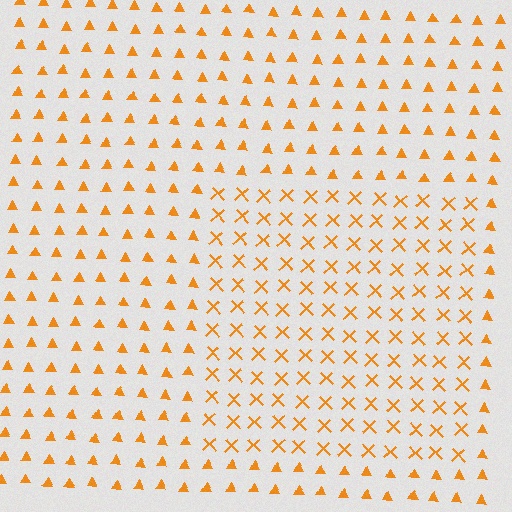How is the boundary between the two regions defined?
The boundary is defined by a change in element shape: X marks inside vs. triangles outside. All elements share the same color and spacing.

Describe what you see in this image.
The image is filled with small orange elements arranged in a uniform grid. A rectangle-shaped region contains X marks, while the surrounding area contains triangles. The boundary is defined purely by the change in element shape.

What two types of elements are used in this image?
The image uses X marks inside the rectangle region and triangles outside it.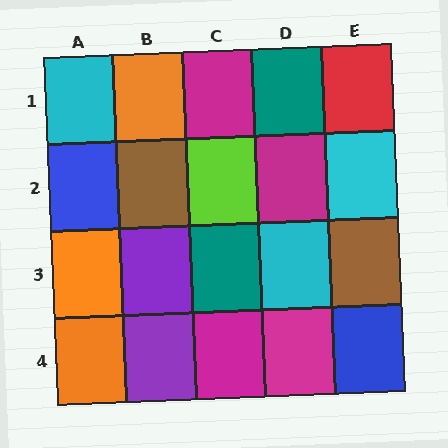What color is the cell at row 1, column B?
Orange.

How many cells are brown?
2 cells are brown.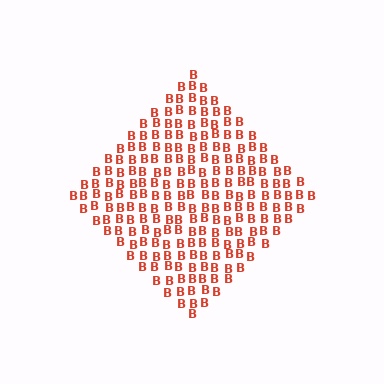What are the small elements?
The small elements are letter B's.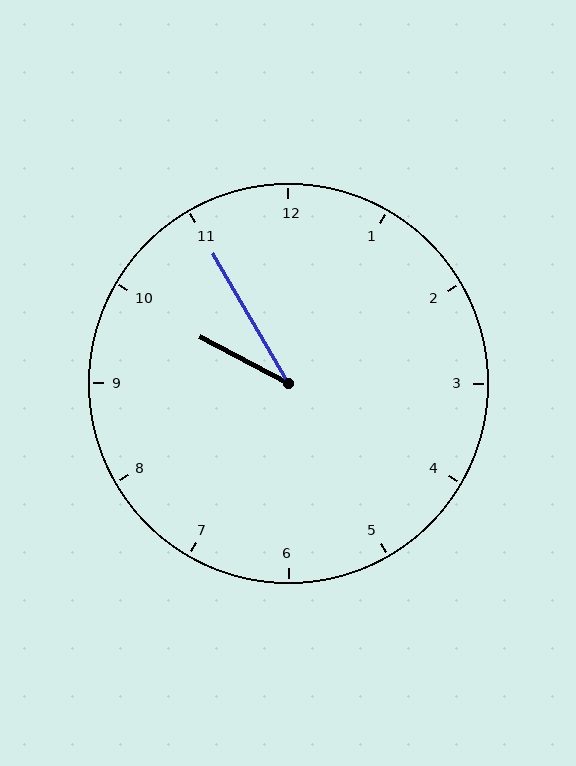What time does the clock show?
9:55.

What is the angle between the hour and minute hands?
Approximately 32 degrees.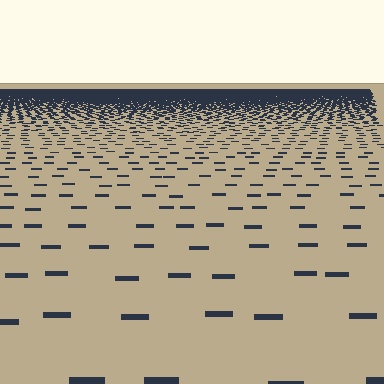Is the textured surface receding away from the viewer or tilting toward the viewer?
The surface is receding away from the viewer. Texture elements get smaller and denser toward the top.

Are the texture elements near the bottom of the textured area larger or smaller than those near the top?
Larger. Near the bottom, elements are closer to the viewer and appear at a bigger on-screen size.